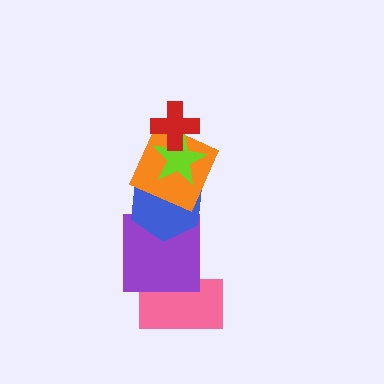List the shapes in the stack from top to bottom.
From top to bottom: the red cross, the lime star, the orange square, the blue hexagon, the purple square, the pink rectangle.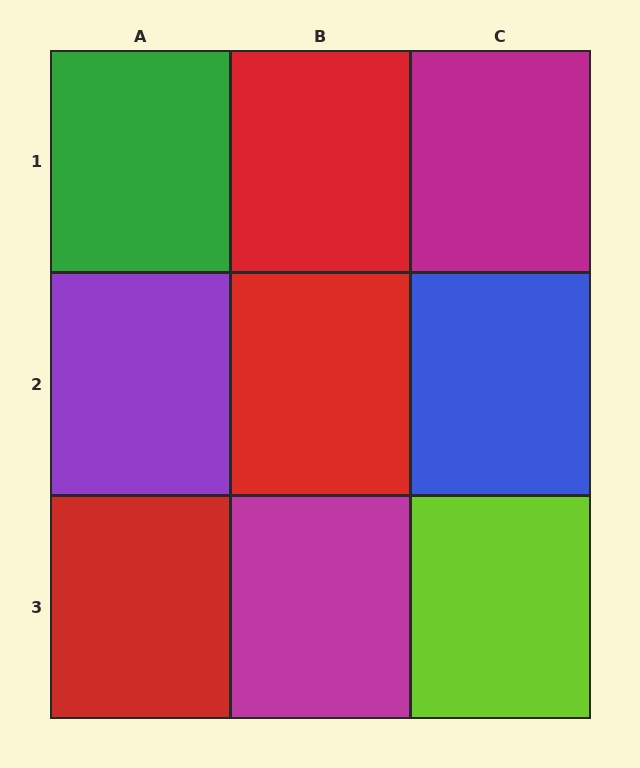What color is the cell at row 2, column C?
Blue.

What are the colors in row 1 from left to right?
Green, red, magenta.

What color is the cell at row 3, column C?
Lime.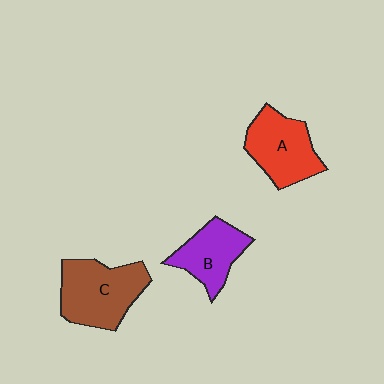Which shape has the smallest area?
Shape B (purple).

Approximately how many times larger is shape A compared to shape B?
Approximately 1.2 times.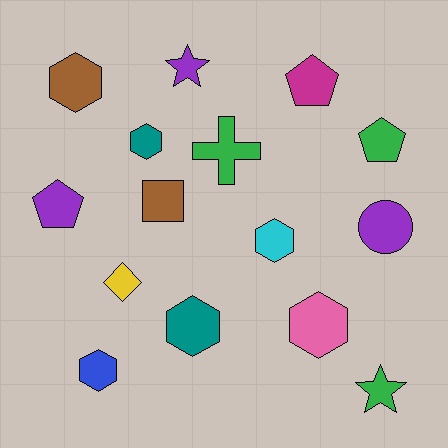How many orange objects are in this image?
There are no orange objects.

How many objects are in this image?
There are 15 objects.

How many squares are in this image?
There is 1 square.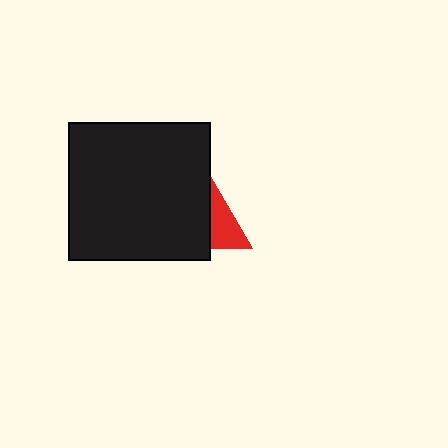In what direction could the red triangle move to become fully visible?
The red triangle could move right. That would shift it out from behind the black rectangle entirely.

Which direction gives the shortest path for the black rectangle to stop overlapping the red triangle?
Moving left gives the shortest separation.